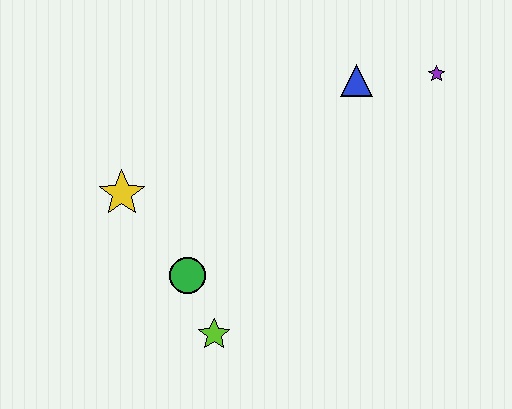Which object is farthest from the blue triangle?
The lime star is farthest from the blue triangle.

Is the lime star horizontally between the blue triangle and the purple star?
No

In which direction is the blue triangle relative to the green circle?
The blue triangle is above the green circle.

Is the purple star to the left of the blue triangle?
No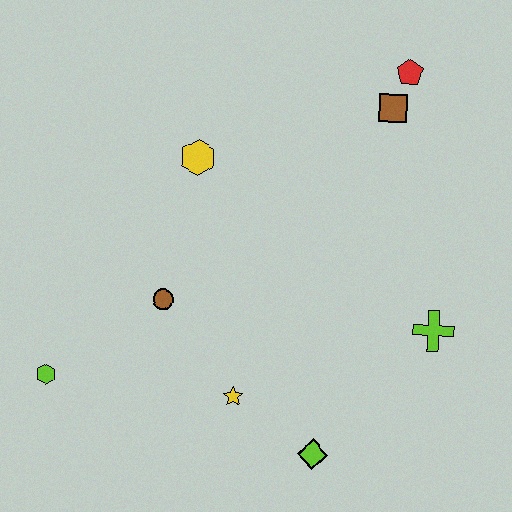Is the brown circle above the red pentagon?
No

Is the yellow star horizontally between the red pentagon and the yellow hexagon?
Yes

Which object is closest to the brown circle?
The yellow star is closest to the brown circle.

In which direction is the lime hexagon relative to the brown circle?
The lime hexagon is to the left of the brown circle.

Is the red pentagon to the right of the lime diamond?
Yes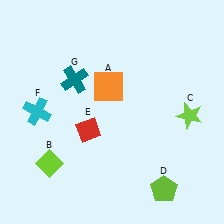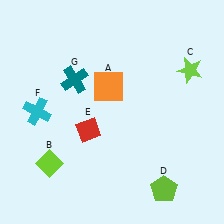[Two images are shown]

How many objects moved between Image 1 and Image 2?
1 object moved between the two images.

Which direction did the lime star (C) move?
The lime star (C) moved up.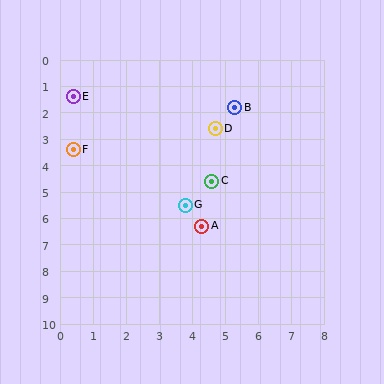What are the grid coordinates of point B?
Point B is at approximately (5.3, 1.8).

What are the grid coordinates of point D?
Point D is at approximately (4.7, 2.6).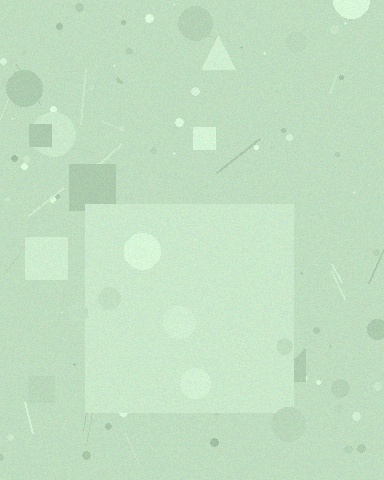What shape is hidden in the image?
A square is hidden in the image.